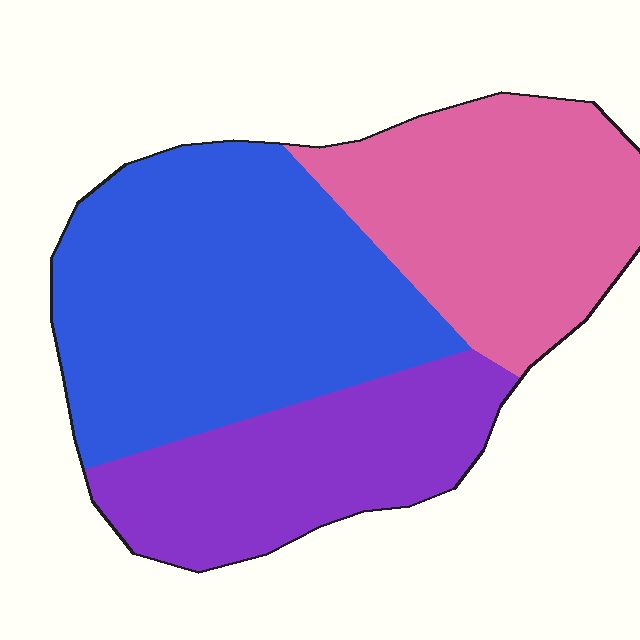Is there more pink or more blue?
Blue.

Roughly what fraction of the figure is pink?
Pink takes up between a sixth and a third of the figure.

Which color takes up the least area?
Purple, at roughly 25%.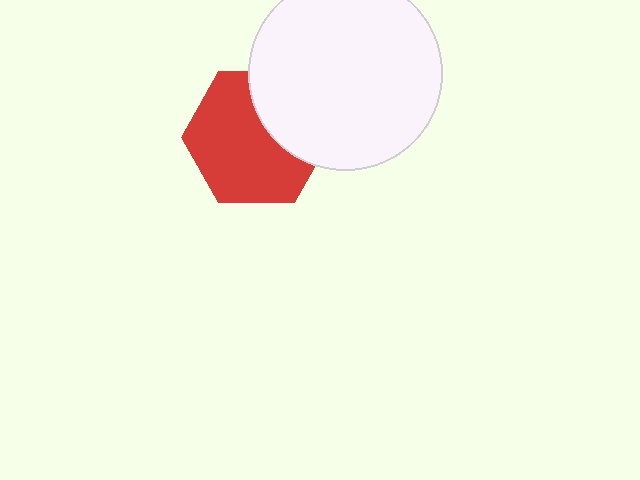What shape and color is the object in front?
The object in front is a white circle.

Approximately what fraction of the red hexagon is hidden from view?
Roughly 32% of the red hexagon is hidden behind the white circle.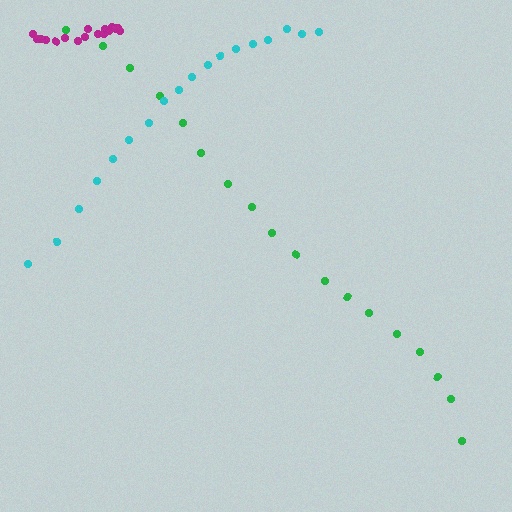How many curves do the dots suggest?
There are 3 distinct paths.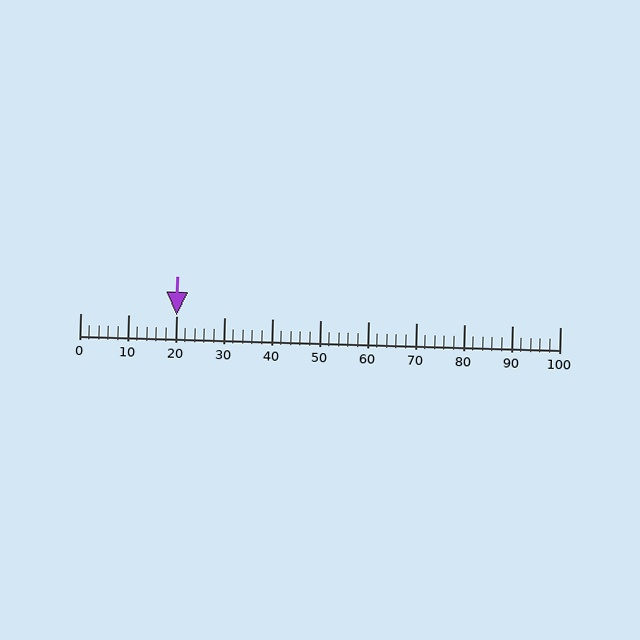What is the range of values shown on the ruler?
The ruler shows values from 0 to 100.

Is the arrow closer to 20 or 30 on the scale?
The arrow is closer to 20.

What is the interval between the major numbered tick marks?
The major tick marks are spaced 10 units apart.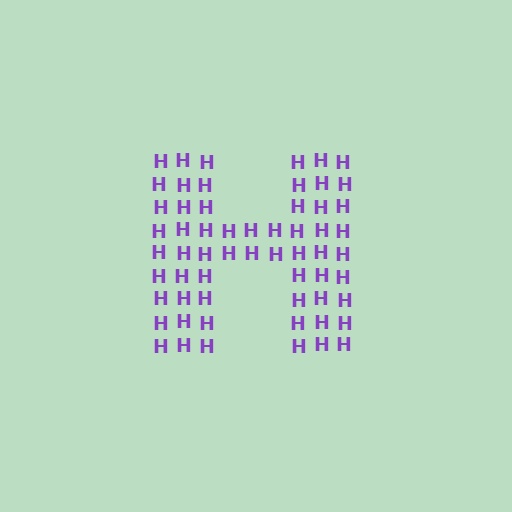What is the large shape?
The large shape is the letter H.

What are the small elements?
The small elements are letter H's.